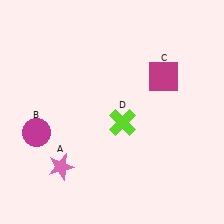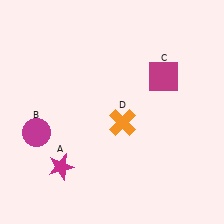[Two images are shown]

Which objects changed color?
A changed from pink to magenta. D changed from lime to orange.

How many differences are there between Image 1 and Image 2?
There are 2 differences between the two images.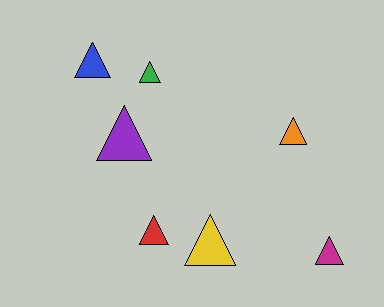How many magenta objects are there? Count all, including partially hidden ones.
There is 1 magenta object.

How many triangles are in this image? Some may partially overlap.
There are 7 triangles.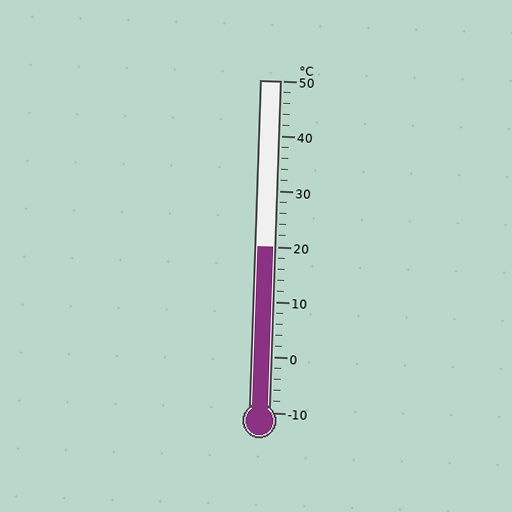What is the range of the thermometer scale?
The thermometer scale ranges from -10°C to 50°C.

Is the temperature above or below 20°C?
The temperature is at 20°C.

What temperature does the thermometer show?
The thermometer shows approximately 20°C.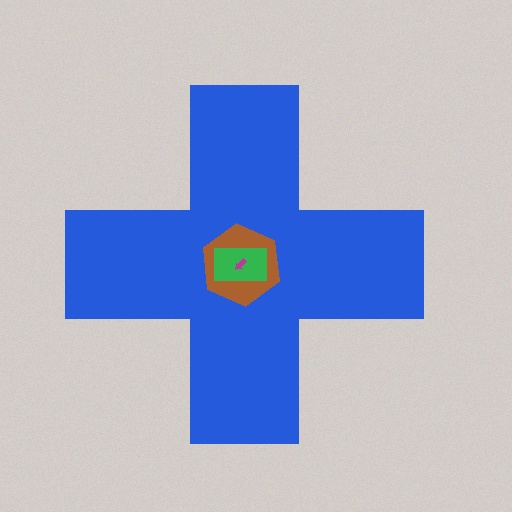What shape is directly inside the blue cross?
The brown hexagon.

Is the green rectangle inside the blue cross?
Yes.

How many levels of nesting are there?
4.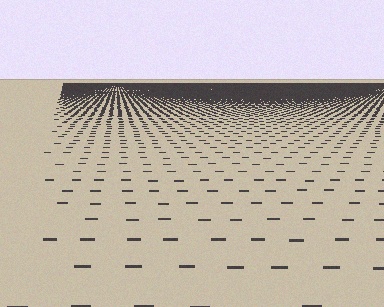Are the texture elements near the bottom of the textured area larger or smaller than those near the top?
Larger. Near the bottom, elements are closer to the viewer and appear at a bigger on-screen size.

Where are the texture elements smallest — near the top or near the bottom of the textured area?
Near the top.